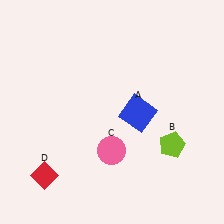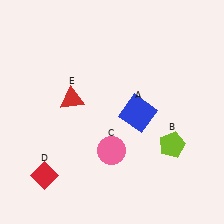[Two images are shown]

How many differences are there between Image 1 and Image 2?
There is 1 difference between the two images.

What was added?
A red triangle (E) was added in Image 2.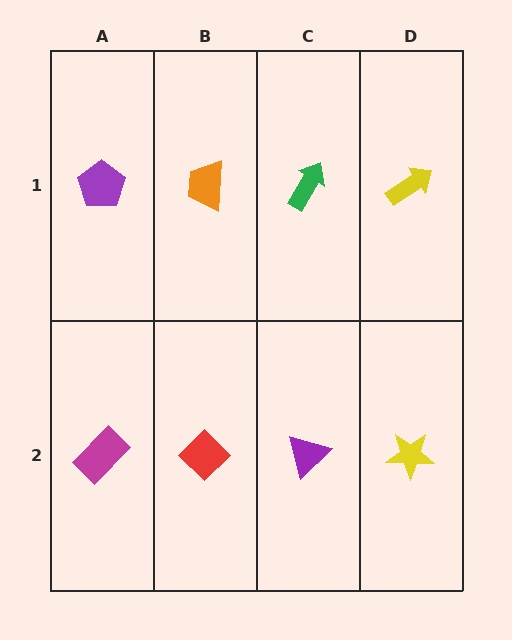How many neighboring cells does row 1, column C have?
3.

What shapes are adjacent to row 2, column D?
A yellow arrow (row 1, column D), a purple triangle (row 2, column C).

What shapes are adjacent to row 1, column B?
A red diamond (row 2, column B), a purple pentagon (row 1, column A), a green arrow (row 1, column C).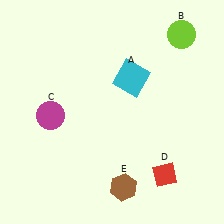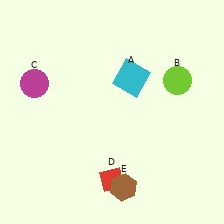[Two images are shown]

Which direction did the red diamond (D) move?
The red diamond (D) moved left.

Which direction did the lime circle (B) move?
The lime circle (B) moved down.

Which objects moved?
The objects that moved are: the lime circle (B), the magenta circle (C), the red diamond (D).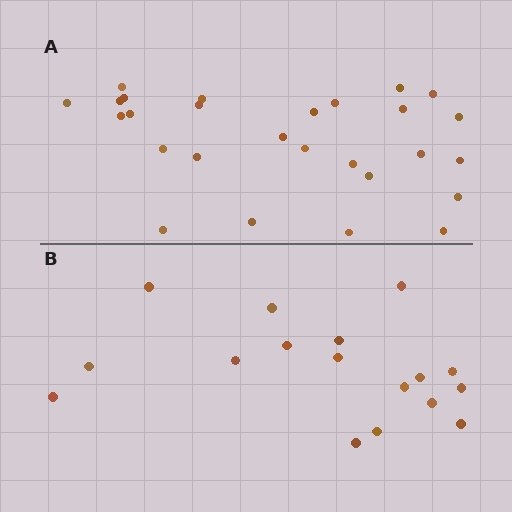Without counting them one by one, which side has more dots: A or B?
Region A (the top region) has more dots.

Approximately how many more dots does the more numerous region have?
Region A has roughly 10 or so more dots than region B.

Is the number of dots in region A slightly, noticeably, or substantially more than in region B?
Region A has substantially more. The ratio is roughly 1.6 to 1.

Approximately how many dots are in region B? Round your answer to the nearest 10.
About 20 dots. (The exact count is 17, which rounds to 20.)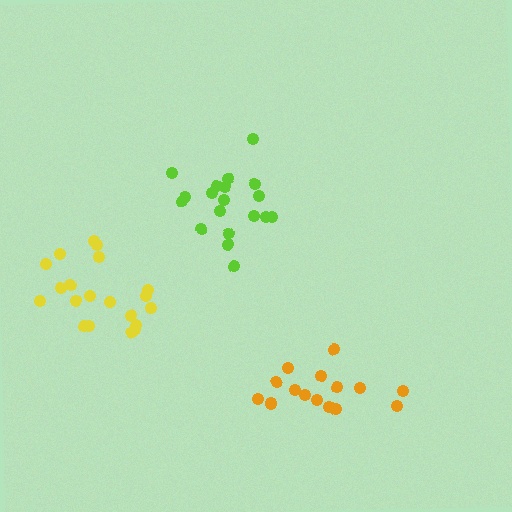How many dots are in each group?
Group 1: 19 dots, Group 2: 20 dots, Group 3: 15 dots (54 total).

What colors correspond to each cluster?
The clusters are colored: lime, yellow, orange.